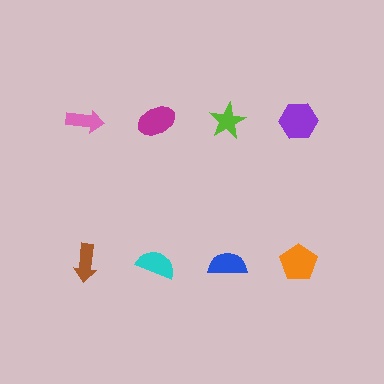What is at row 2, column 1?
A brown arrow.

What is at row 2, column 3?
A blue semicircle.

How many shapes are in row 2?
4 shapes.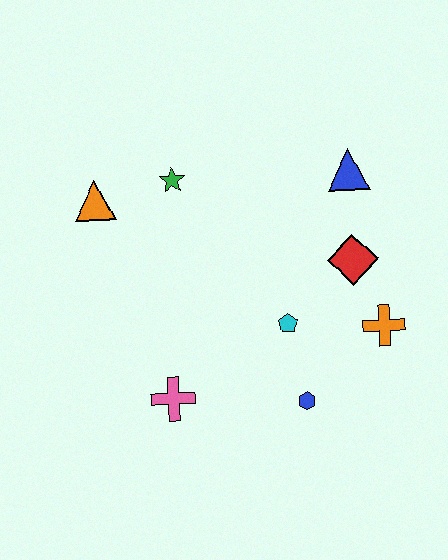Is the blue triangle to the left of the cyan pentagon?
No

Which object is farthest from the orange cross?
The orange triangle is farthest from the orange cross.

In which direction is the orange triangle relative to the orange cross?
The orange triangle is to the left of the orange cross.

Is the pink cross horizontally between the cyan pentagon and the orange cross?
No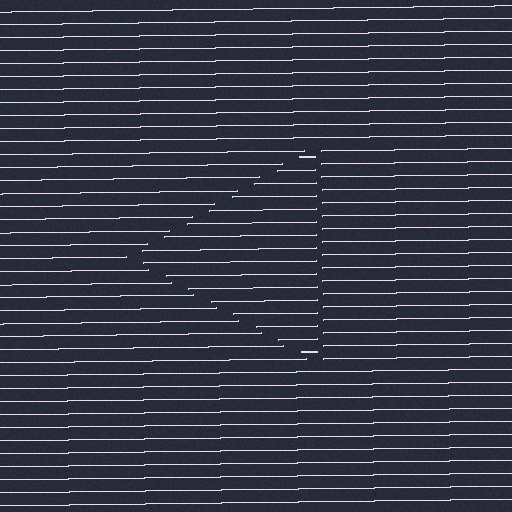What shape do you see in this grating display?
An illusory triangle. The interior of the shape contains the same grating, shifted by half a period — the contour is defined by the phase discontinuity where line-ends from the inner and outer gratings abut.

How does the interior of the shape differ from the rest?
The interior of the shape contains the same grating, shifted by half a period — the contour is defined by the phase discontinuity where line-ends from the inner and outer gratings abut.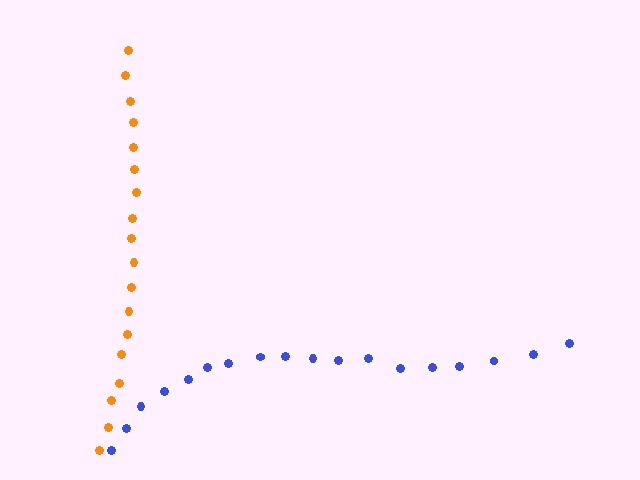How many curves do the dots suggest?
There are 2 distinct paths.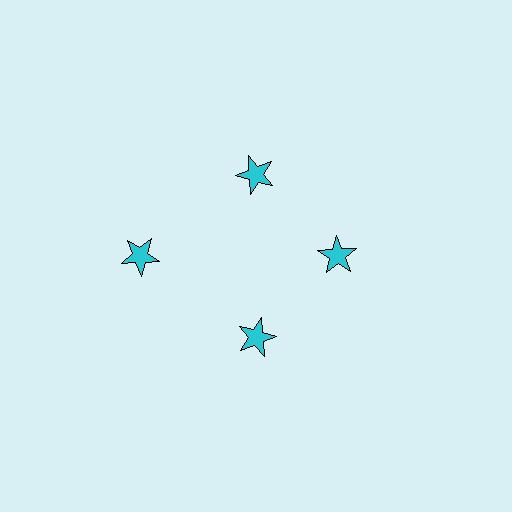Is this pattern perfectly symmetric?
No. The 4 cyan stars are arranged in a ring, but one element near the 9 o'clock position is pushed outward from the center, breaking the 4-fold rotational symmetry.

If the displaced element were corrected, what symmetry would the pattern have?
It would have 4-fold rotational symmetry — the pattern would map onto itself every 90 degrees.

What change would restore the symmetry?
The symmetry would be restored by moving it inward, back onto the ring so that all 4 stars sit at equal angles and equal distance from the center.